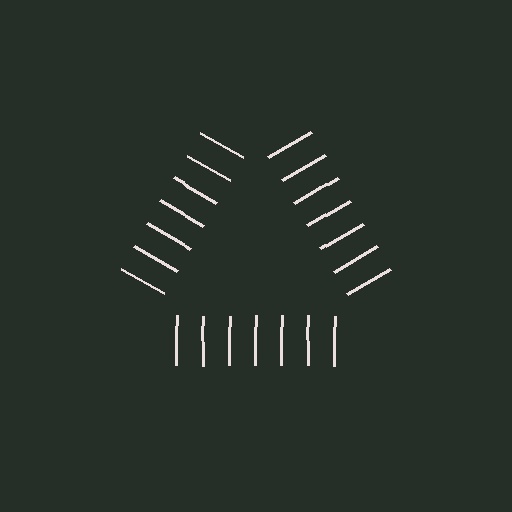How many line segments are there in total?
21 — 7 along each of the 3 edges.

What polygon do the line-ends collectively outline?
An illusory triangle — the line segments terminate on its edges but no continuous stroke is drawn.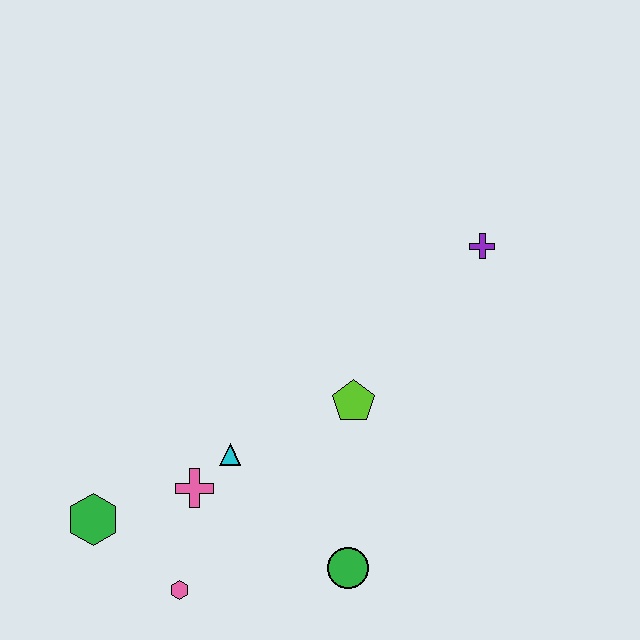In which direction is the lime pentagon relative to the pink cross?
The lime pentagon is to the right of the pink cross.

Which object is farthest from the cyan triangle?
The purple cross is farthest from the cyan triangle.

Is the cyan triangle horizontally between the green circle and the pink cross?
Yes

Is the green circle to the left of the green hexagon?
No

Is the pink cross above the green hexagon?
Yes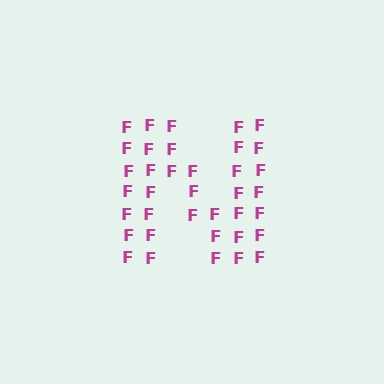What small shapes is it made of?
It is made of small letter F's.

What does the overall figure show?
The overall figure shows the letter N.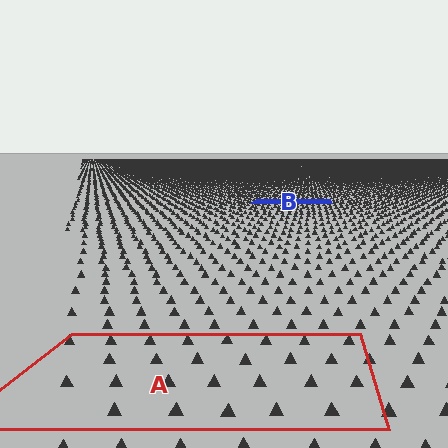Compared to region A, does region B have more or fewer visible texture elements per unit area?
Region B has more texture elements per unit area — they are packed more densely because it is farther away.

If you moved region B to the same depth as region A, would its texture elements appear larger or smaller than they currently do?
They would appear larger. At a closer depth, the same texture elements are projected at a bigger on-screen size.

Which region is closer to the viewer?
Region A is closer. The texture elements there are larger and more spread out.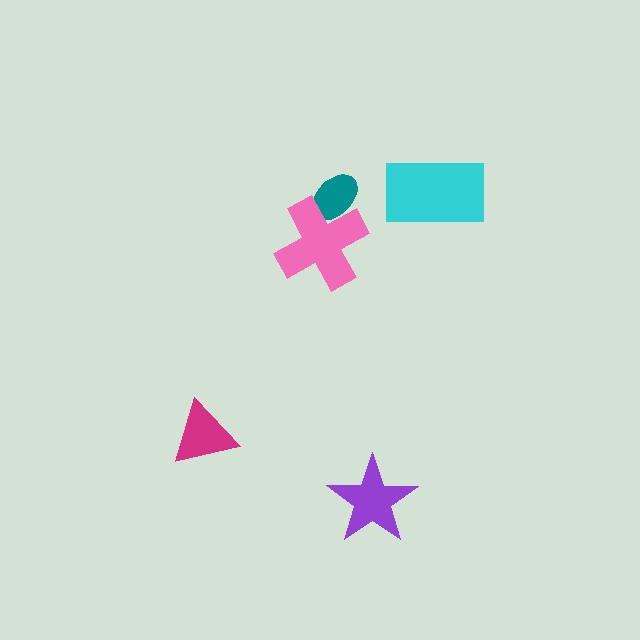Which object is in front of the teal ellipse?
The pink cross is in front of the teal ellipse.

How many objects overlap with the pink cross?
1 object overlaps with the pink cross.